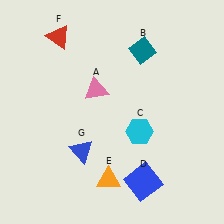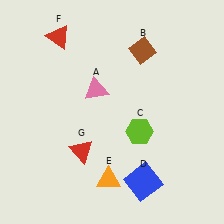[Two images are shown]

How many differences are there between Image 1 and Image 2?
There are 3 differences between the two images.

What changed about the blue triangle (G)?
In Image 1, G is blue. In Image 2, it changed to red.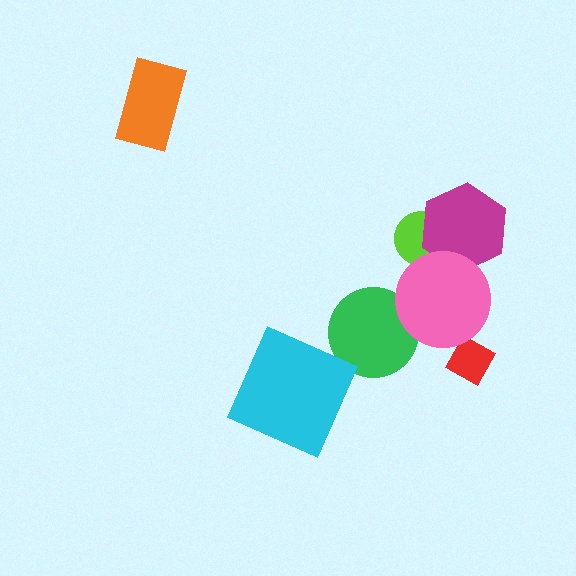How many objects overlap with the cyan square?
0 objects overlap with the cyan square.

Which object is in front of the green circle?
The pink circle is in front of the green circle.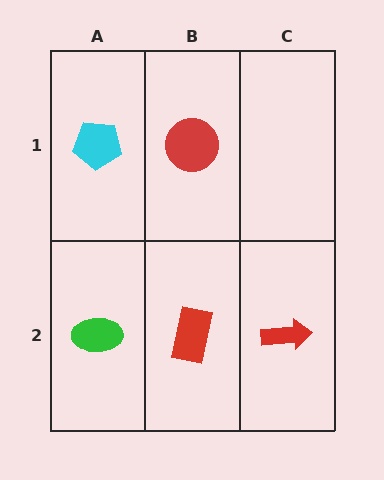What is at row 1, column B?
A red circle.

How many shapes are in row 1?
2 shapes.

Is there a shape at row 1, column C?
No, that cell is empty.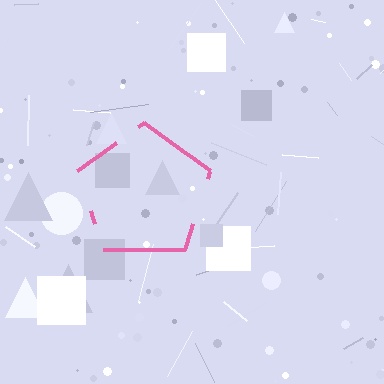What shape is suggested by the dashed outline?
The dashed outline suggests a pentagon.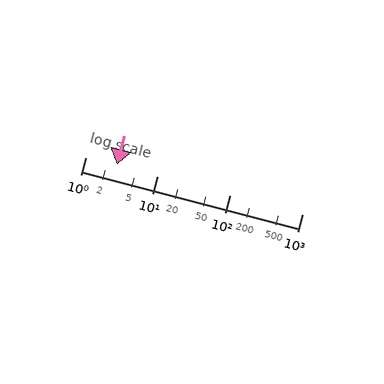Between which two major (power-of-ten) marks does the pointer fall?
The pointer is between 1 and 10.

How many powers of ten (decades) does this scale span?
The scale spans 3 decades, from 1 to 1000.